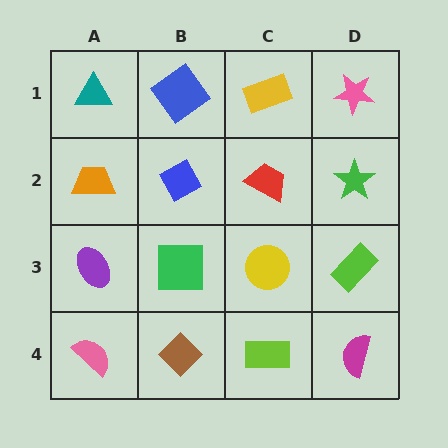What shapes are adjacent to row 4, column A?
A purple ellipse (row 3, column A), a brown diamond (row 4, column B).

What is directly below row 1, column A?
An orange trapezoid.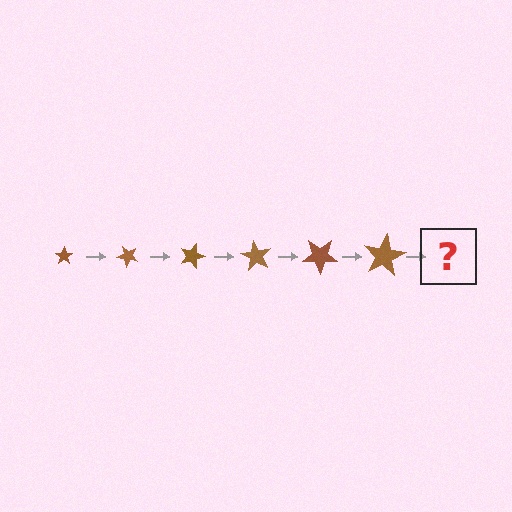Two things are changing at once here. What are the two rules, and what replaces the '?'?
The two rules are that the star grows larger each step and it rotates 45 degrees each step. The '?' should be a star, larger than the previous one and rotated 270 degrees from the start.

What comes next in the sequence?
The next element should be a star, larger than the previous one and rotated 270 degrees from the start.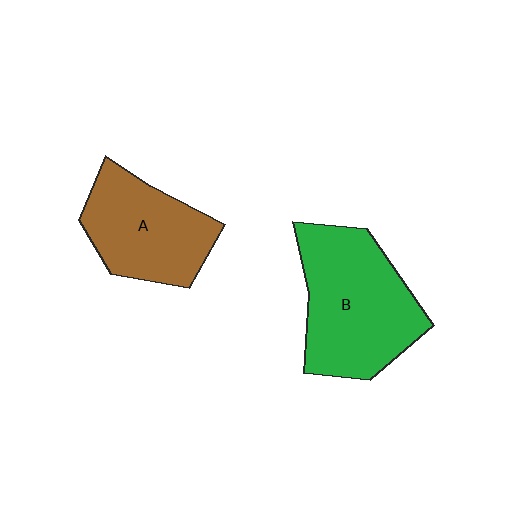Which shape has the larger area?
Shape B (green).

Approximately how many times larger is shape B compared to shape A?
Approximately 1.3 times.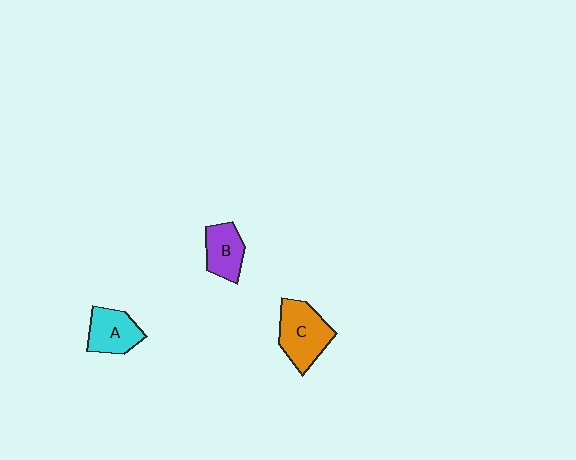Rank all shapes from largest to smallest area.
From largest to smallest: C (orange), A (cyan), B (purple).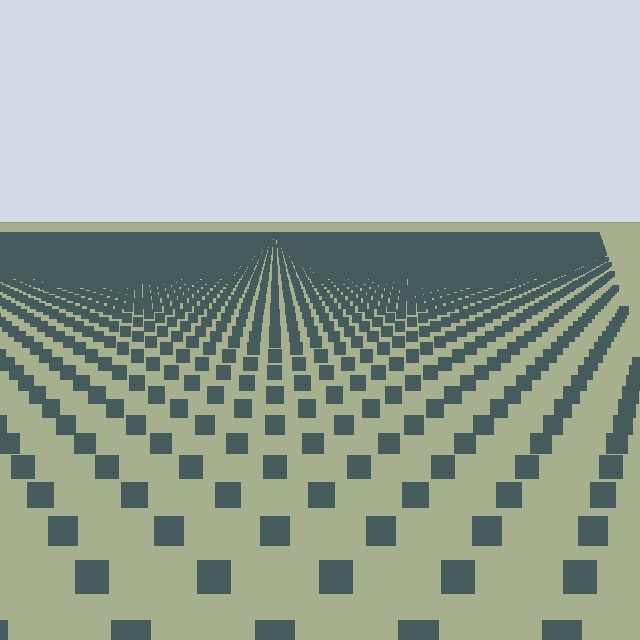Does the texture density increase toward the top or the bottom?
Density increases toward the top.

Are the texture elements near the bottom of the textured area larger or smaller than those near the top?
Larger. Near the bottom, elements are closer to the viewer and appear at a bigger on-screen size.